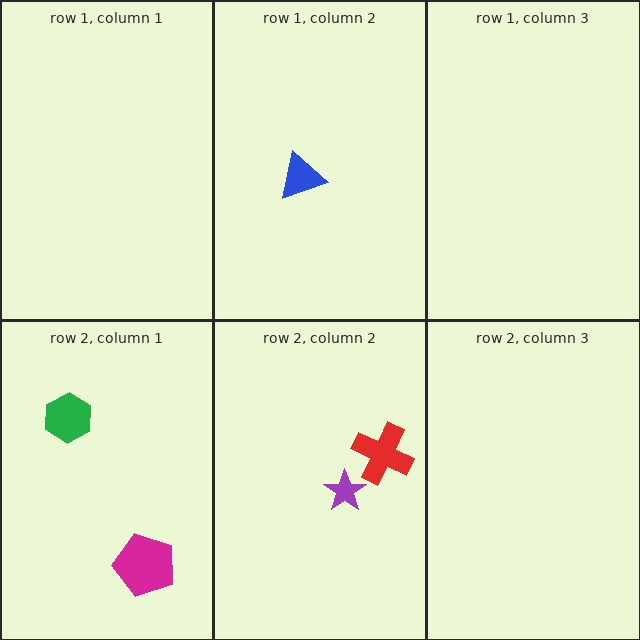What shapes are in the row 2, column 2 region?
The red cross, the purple star.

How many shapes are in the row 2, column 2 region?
2.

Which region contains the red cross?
The row 2, column 2 region.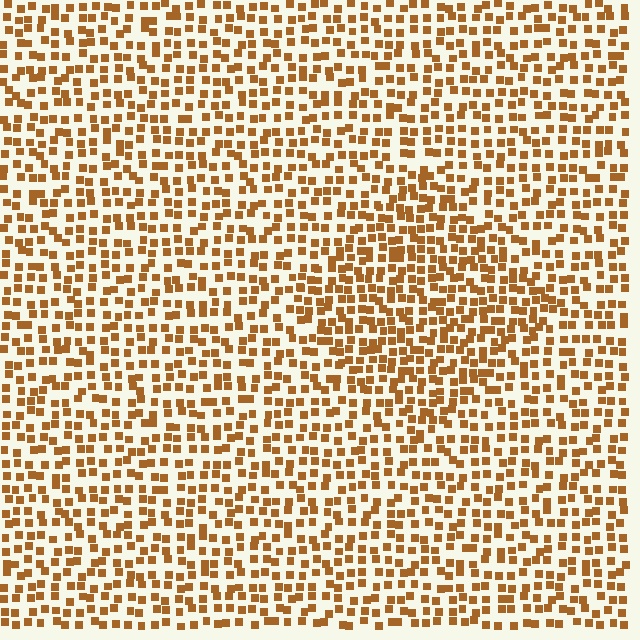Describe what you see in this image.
The image contains small brown elements arranged at two different densities. A diamond-shaped region is visible where the elements are more densely packed than the surrounding area.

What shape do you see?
I see a diamond.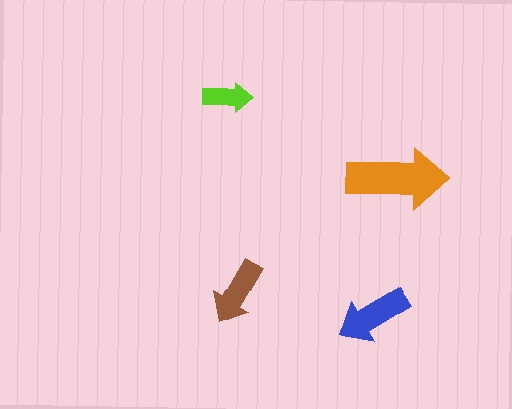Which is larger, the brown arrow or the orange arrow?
The orange one.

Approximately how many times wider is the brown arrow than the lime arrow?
About 1.5 times wider.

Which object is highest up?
The lime arrow is topmost.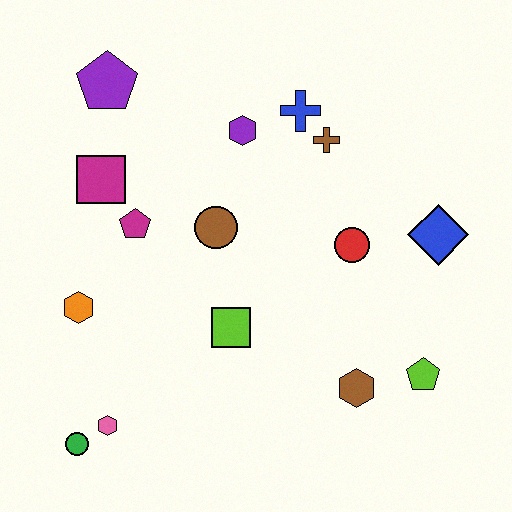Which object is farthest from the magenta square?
The lime pentagon is farthest from the magenta square.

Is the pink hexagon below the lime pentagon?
Yes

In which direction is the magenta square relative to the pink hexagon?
The magenta square is above the pink hexagon.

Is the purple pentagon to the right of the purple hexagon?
No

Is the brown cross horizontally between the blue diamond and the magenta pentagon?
Yes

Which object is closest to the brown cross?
The blue cross is closest to the brown cross.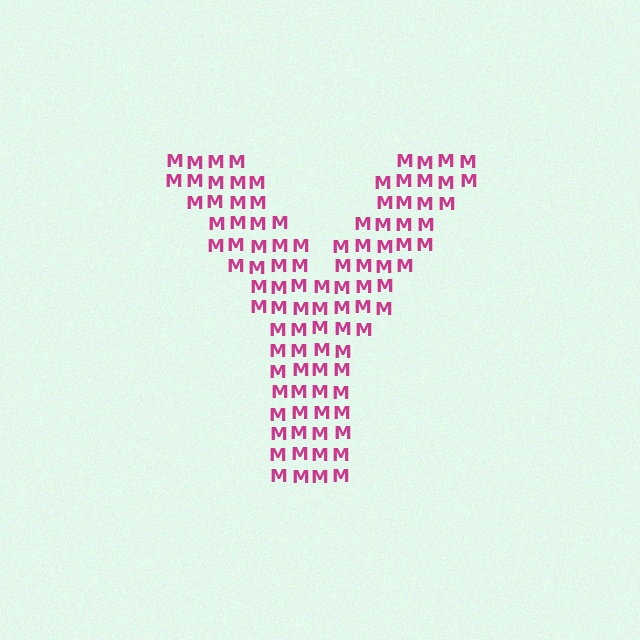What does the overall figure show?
The overall figure shows the letter Y.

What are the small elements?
The small elements are letter M's.